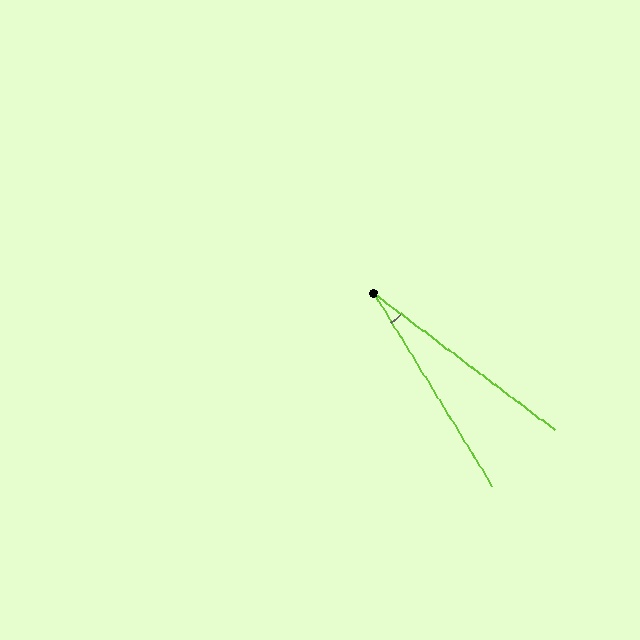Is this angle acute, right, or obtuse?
It is acute.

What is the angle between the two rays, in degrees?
Approximately 21 degrees.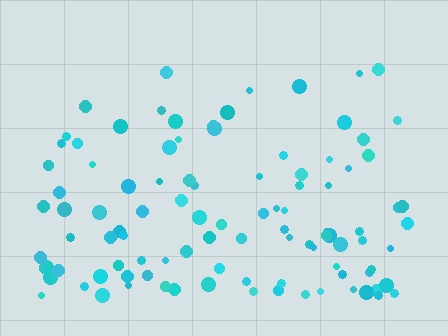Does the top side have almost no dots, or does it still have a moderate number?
Still a moderate number, just noticeably fewer than the bottom.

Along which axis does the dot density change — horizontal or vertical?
Vertical.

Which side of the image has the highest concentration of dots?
The bottom.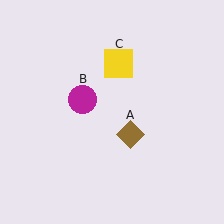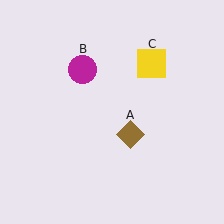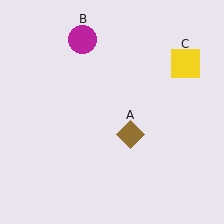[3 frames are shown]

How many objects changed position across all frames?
2 objects changed position: magenta circle (object B), yellow square (object C).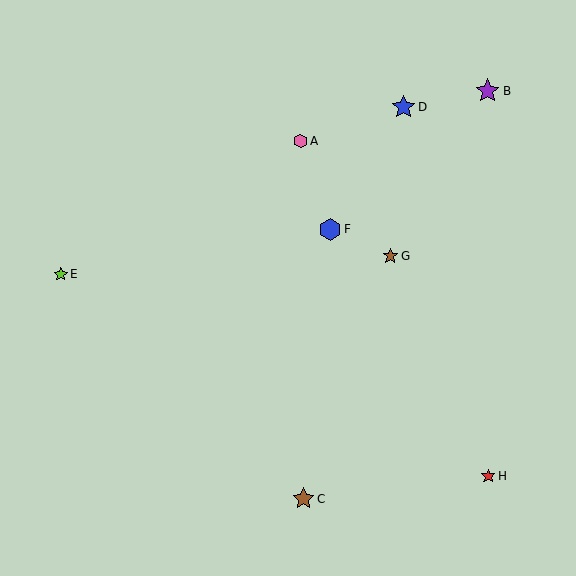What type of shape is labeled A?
Shape A is a pink hexagon.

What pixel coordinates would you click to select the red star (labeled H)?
Click at (488, 476) to select the red star H.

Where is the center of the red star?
The center of the red star is at (488, 476).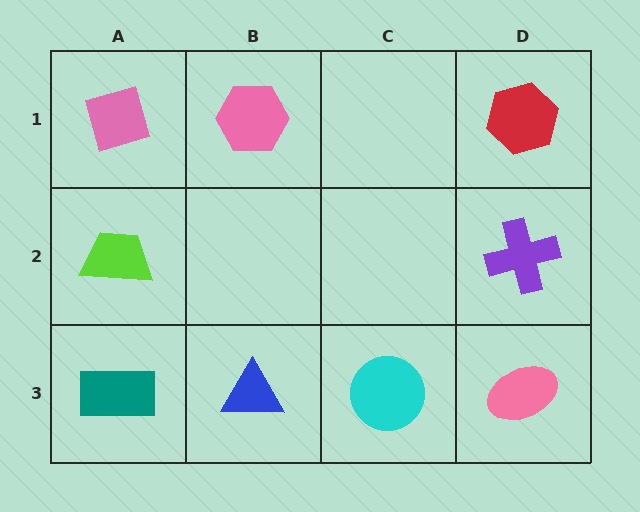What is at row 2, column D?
A purple cross.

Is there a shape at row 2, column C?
No, that cell is empty.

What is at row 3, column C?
A cyan circle.